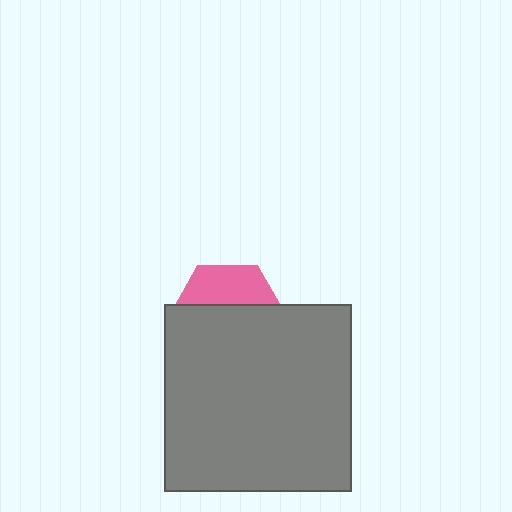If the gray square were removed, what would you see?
You would see the complete pink hexagon.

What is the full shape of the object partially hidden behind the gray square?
The partially hidden object is a pink hexagon.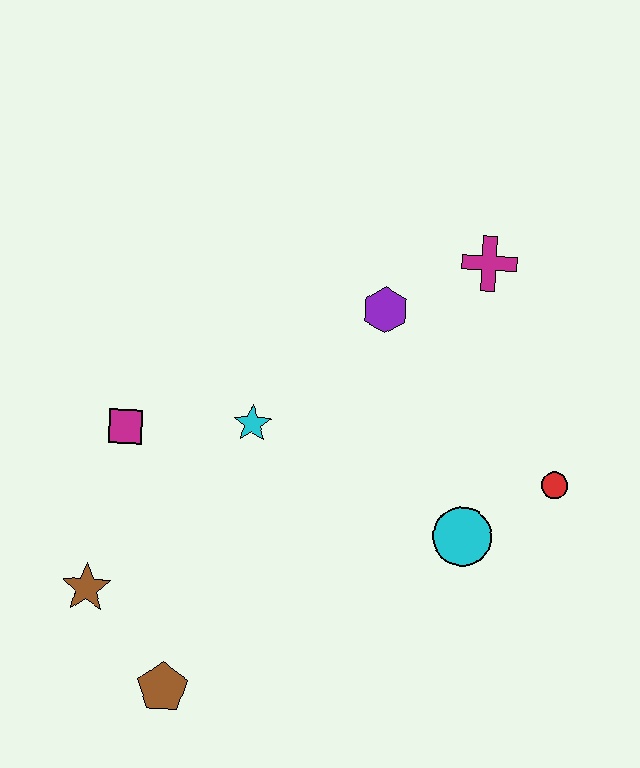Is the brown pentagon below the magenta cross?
Yes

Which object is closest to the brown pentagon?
The brown star is closest to the brown pentagon.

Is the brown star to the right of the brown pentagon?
No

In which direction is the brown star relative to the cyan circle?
The brown star is to the left of the cyan circle.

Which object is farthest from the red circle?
The brown star is farthest from the red circle.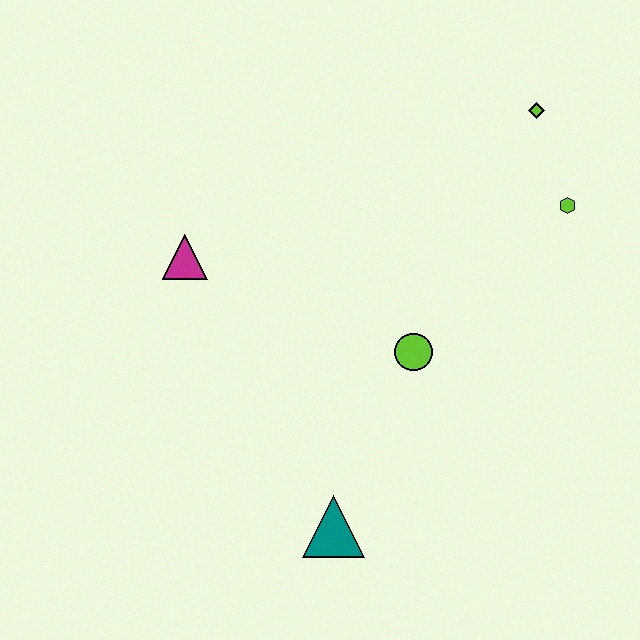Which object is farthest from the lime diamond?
The teal triangle is farthest from the lime diamond.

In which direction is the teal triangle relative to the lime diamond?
The teal triangle is below the lime diamond.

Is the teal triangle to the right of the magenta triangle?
Yes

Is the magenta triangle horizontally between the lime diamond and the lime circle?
No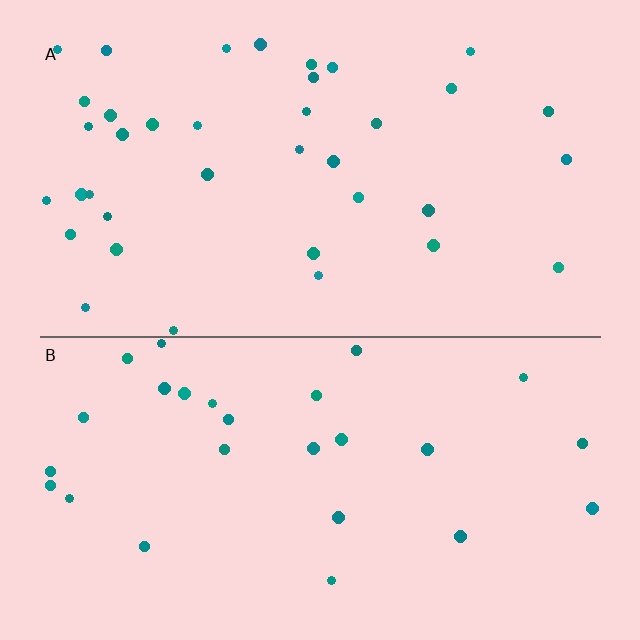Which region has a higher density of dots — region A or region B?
A (the top).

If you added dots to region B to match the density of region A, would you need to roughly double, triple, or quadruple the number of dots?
Approximately double.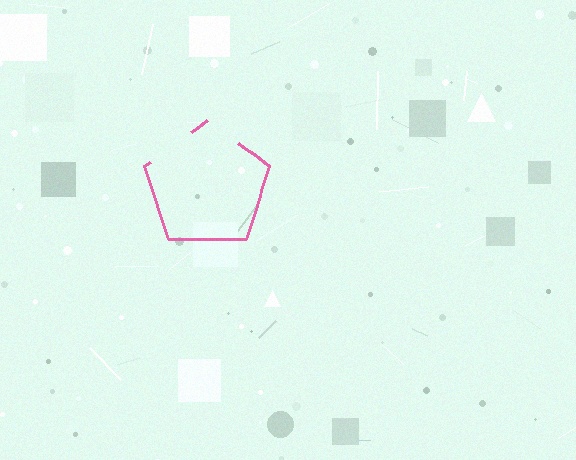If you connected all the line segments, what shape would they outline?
They would outline a pentagon.